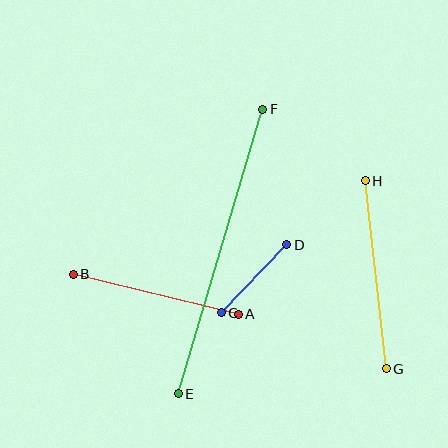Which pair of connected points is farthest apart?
Points E and F are farthest apart.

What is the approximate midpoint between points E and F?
The midpoint is at approximately (220, 251) pixels.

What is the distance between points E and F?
The distance is approximately 297 pixels.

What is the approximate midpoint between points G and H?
The midpoint is at approximately (376, 275) pixels.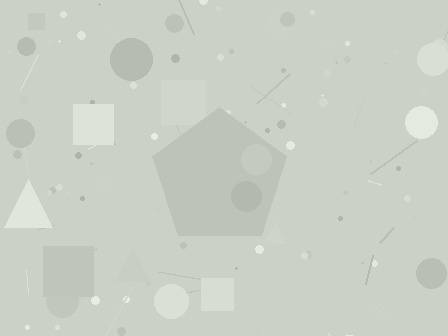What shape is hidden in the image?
A pentagon is hidden in the image.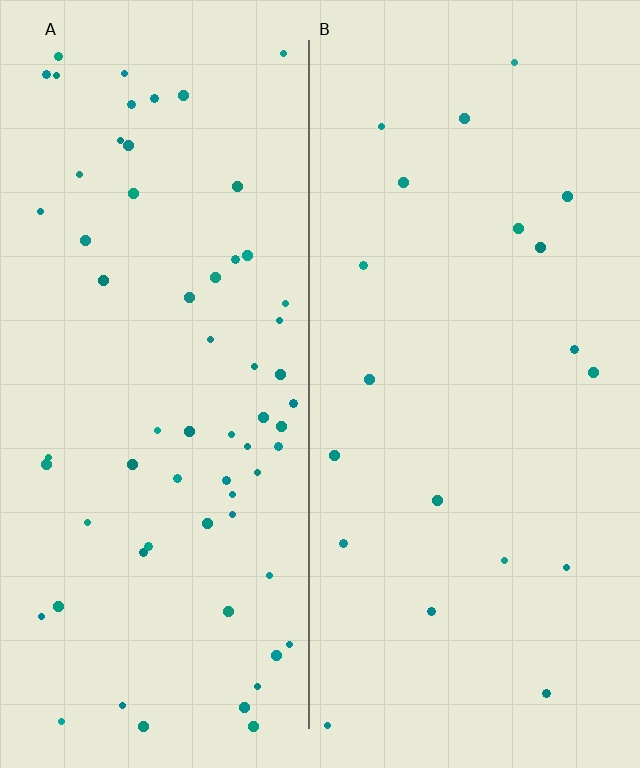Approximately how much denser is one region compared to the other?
Approximately 3.3× — region A over region B.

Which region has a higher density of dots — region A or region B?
A (the left).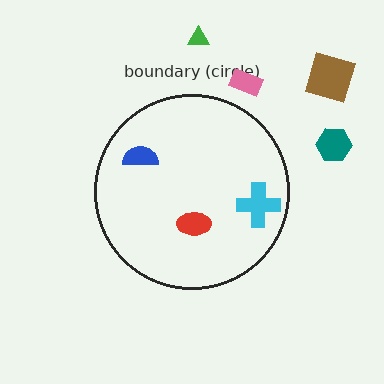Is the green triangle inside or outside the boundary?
Outside.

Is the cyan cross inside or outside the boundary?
Inside.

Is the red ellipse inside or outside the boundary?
Inside.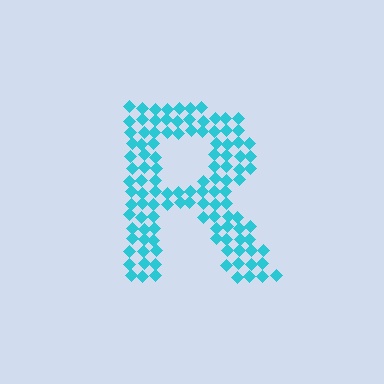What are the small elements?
The small elements are diamonds.